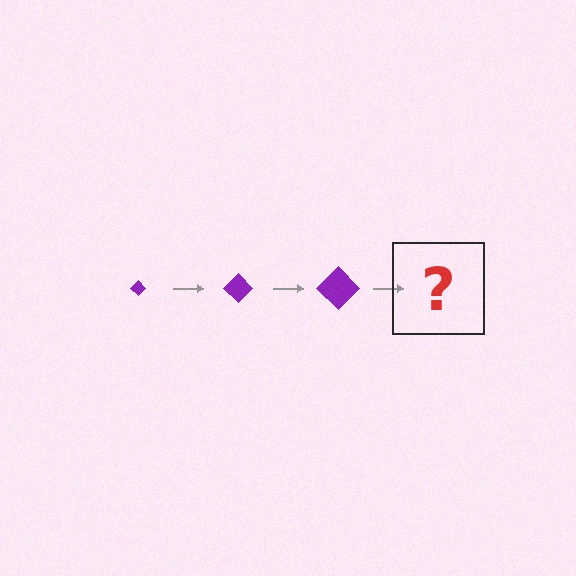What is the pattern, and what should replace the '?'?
The pattern is that the diamond gets progressively larger each step. The '?' should be a purple diamond, larger than the previous one.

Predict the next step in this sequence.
The next step is a purple diamond, larger than the previous one.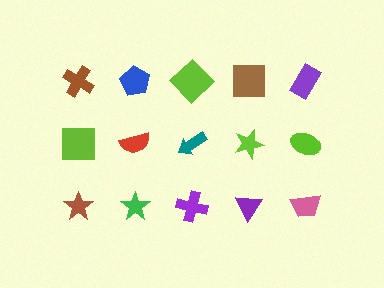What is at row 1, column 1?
A brown cross.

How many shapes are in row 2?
5 shapes.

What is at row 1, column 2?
A blue pentagon.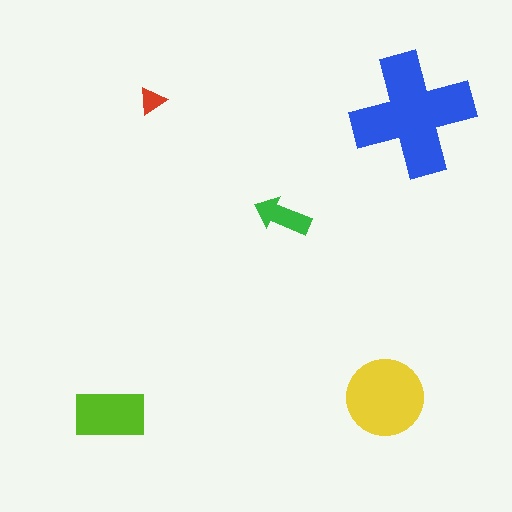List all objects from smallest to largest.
The red triangle, the green arrow, the lime rectangle, the yellow circle, the blue cross.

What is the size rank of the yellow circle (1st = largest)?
2nd.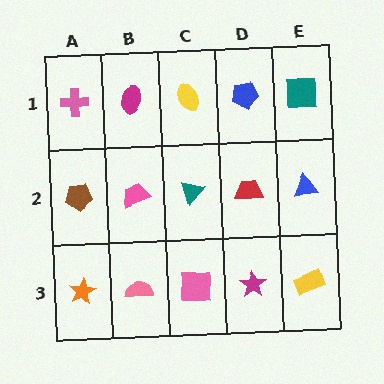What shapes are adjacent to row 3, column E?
A blue triangle (row 2, column E), a magenta star (row 3, column D).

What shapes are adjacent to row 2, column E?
A teal square (row 1, column E), a yellow rectangle (row 3, column E), a red trapezoid (row 2, column D).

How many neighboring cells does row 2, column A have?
3.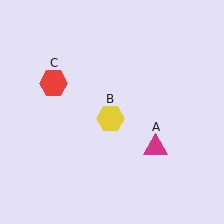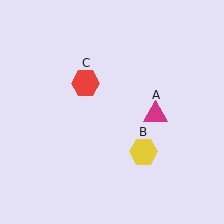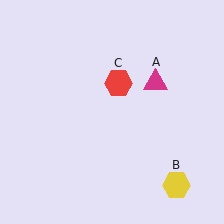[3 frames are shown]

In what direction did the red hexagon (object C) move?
The red hexagon (object C) moved right.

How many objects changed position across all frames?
3 objects changed position: magenta triangle (object A), yellow hexagon (object B), red hexagon (object C).